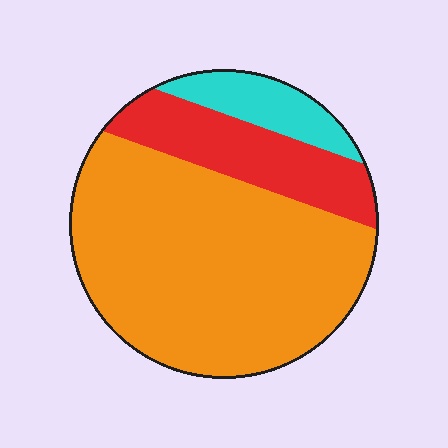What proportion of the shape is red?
Red takes up between a sixth and a third of the shape.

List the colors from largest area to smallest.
From largest to smallest: orange, red, cyan.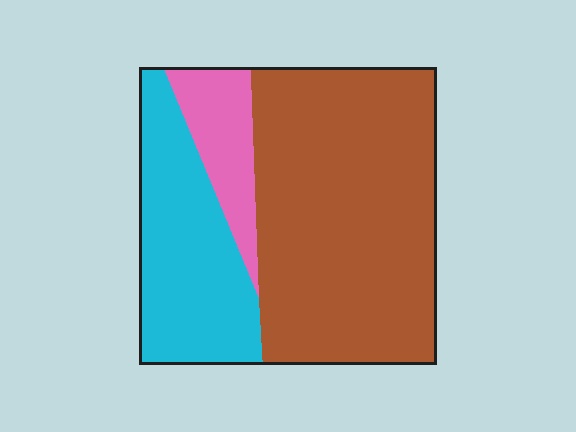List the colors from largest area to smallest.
From largest to smallest: brown, cyan, pink.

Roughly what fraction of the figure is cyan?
Cyan covers 28% of the figure.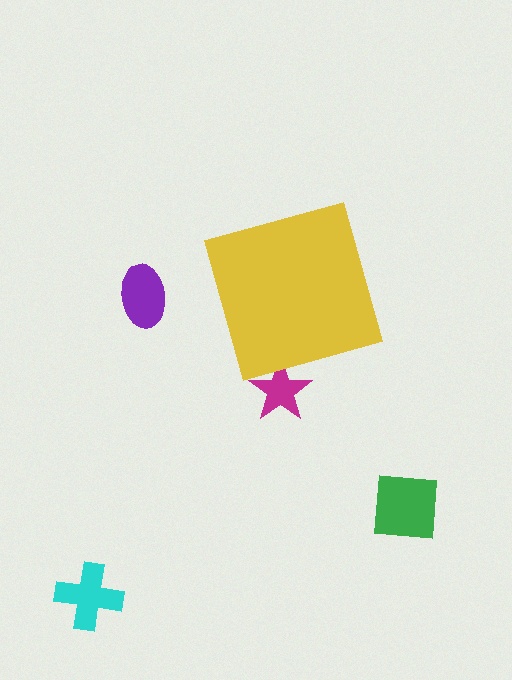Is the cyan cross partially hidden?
No, the cyan cross is fully visible.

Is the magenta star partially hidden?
Yes, the magenta star is partially hidden behind the yellow diamond.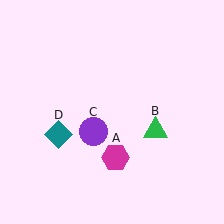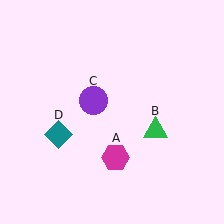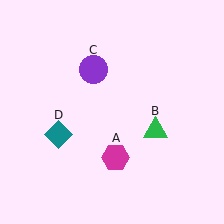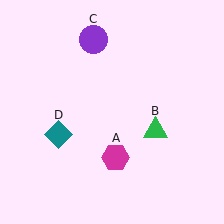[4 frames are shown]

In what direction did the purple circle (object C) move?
The purple circle (object C) moved up.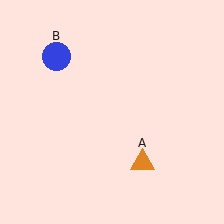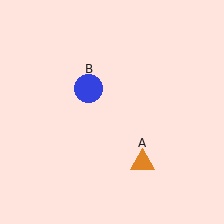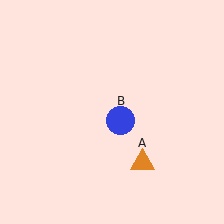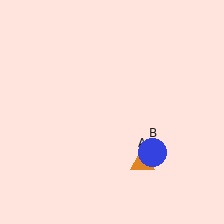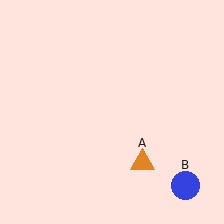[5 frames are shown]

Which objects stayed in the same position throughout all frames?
Orange triangle (object A) remained stationary.